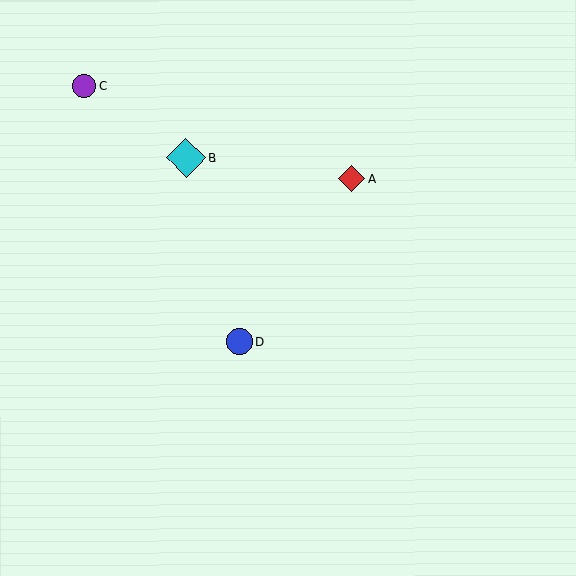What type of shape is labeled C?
Shape C is a purple circle.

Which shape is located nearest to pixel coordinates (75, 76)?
The purple circle (labeled C) at (84, 86) is nearest to that location.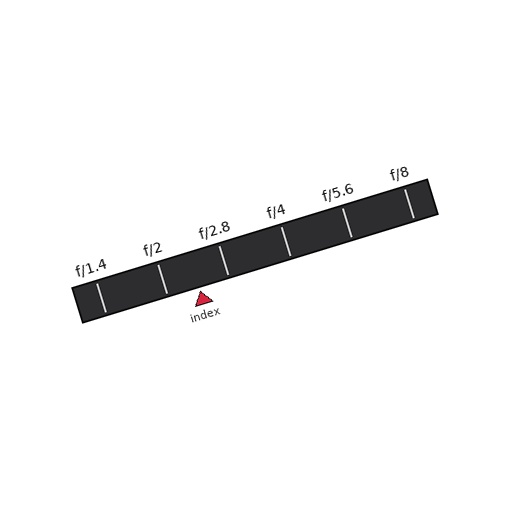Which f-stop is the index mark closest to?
The index mark is closest to f/2.8.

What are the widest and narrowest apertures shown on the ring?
The widest aperture shown is f/1.4 and the narrowest is f/8.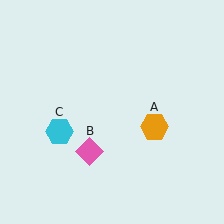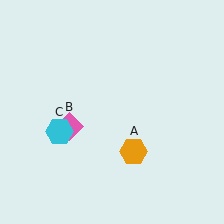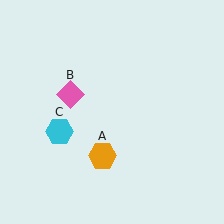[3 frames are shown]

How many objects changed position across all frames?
2 objects changed position: orange hexagon (object A), pink diamond (object B).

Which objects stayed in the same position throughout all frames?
Cyan hexagon (object C) remained stationary.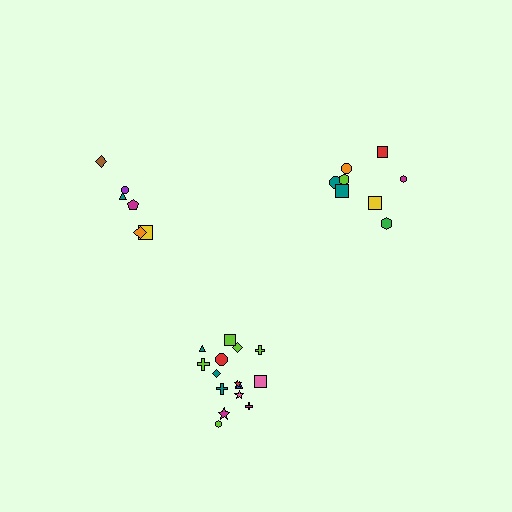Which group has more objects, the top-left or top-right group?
The top-right group.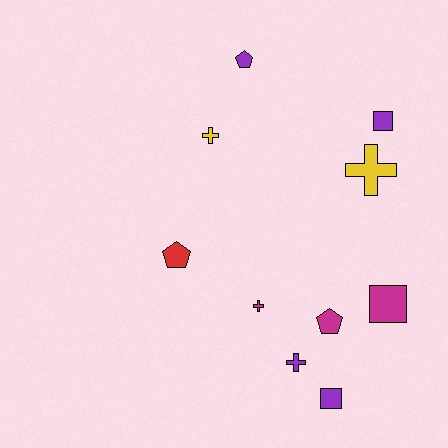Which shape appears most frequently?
Cross, with 4 objects.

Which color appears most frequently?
Purple, with 4 objects.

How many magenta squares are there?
There is 1 magenta square.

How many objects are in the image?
There are 10 objects.